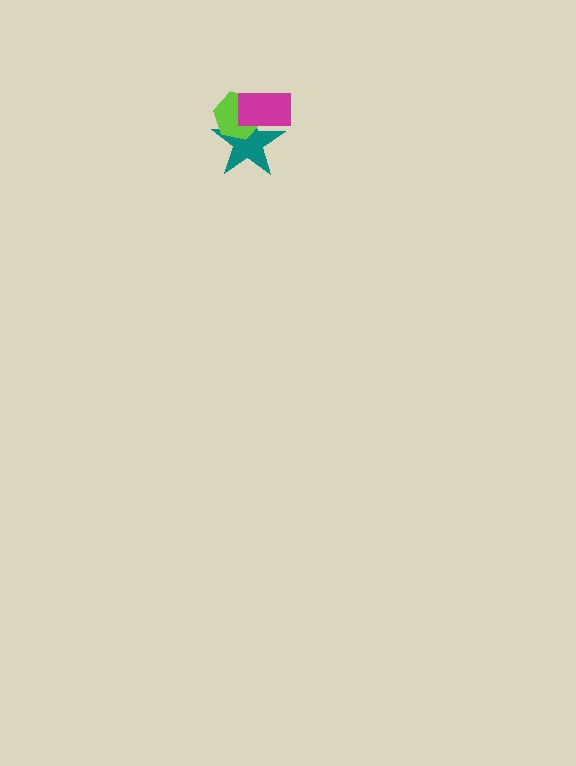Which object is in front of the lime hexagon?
The magenta rectangle is in front of the lime hexagon.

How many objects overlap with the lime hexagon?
2 objects overlap with the lime hexagon.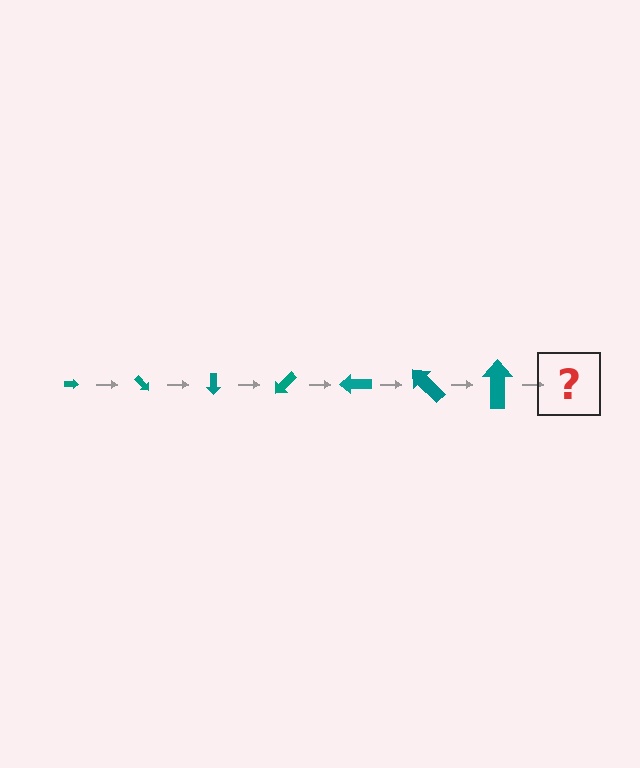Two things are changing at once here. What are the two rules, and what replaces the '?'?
The two rules are that the arrow grows larger each step and it rotates 45 degrees each step. The '?' should be an arrow, larger than the previous one and rotated 315 degrees from the start.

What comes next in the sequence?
The next element should be an arrow, larger than the previous one and rotated 315 degrees from the start.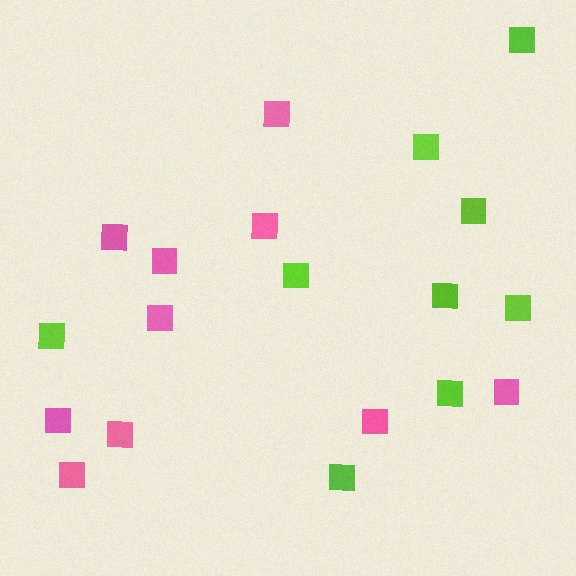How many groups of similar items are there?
There are 2 groups: one group of pink squares (10) and one group of lime squares (9).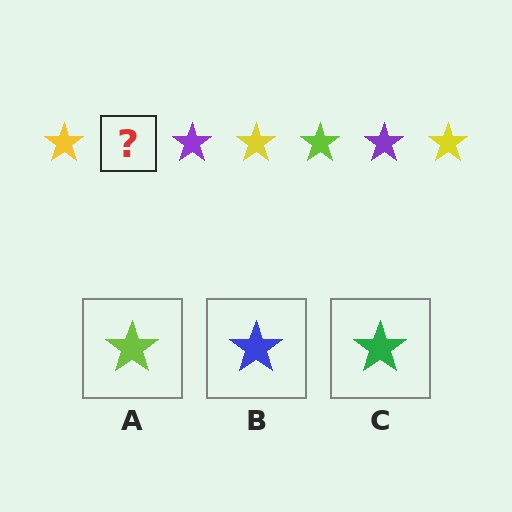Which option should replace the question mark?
Option A.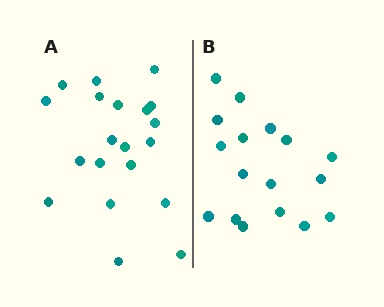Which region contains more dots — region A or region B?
Region A (the left region) has more dots.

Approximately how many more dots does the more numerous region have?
Region A has just a few more — roughly 2 or 3 more dots than region B.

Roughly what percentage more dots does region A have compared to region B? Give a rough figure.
About 20% more.